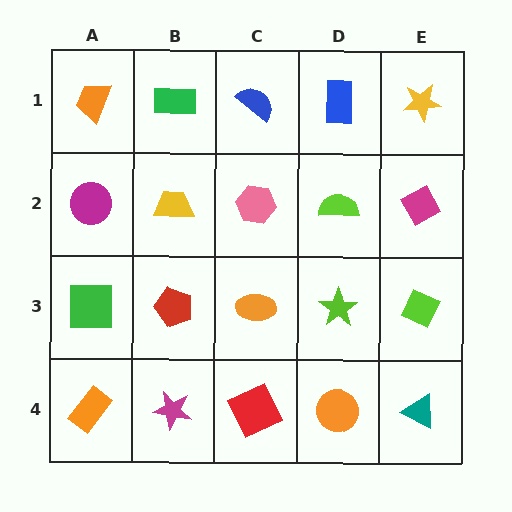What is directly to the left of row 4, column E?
An orange circle.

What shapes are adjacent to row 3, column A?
A magenta circle (row 2, column A), an orange rectangle (row 4, column A), a red pentagon (row 3, column B).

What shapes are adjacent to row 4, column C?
An orange ellipse (row 3, column C), a magenta star (row 4, column B), an orange circle (row 4, column D).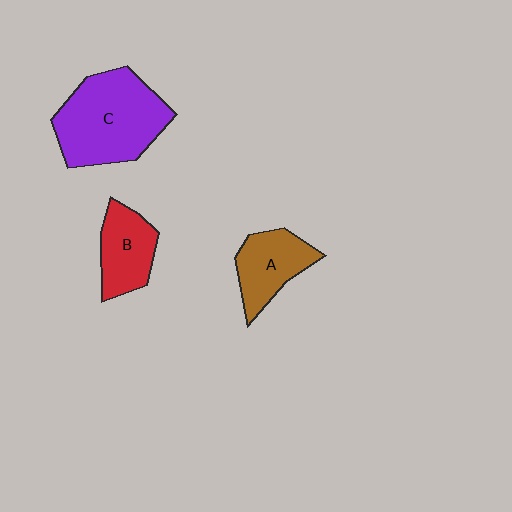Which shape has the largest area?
Shape C (purple).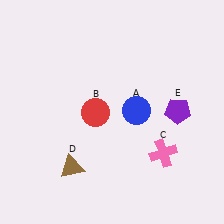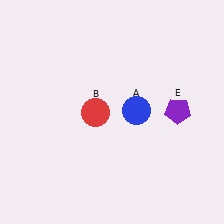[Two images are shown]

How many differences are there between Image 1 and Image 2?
There are 2 differences between the two images.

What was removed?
The pink cross (C), the brown triangle (D) were removed in Image 2.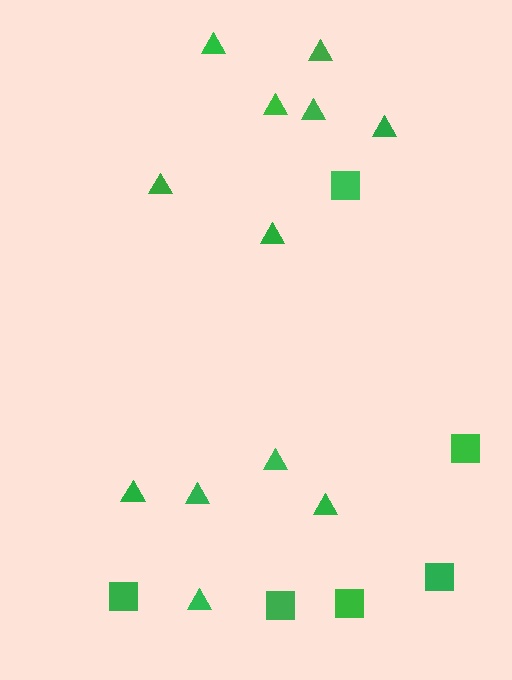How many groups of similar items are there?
There are 2 groups: one group of squares (6) and one group of triangles (12).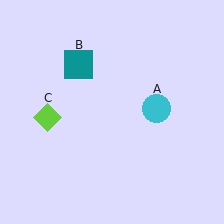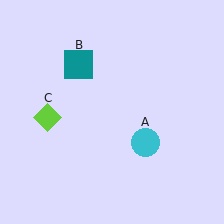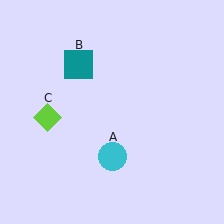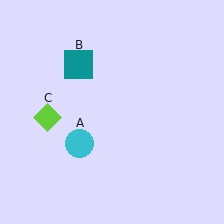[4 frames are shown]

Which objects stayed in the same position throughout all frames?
Teal square (object B) and lime diamond (object C) remained stationary.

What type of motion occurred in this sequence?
The cyan circle (object A) rotated clockwise around the center of the scene.